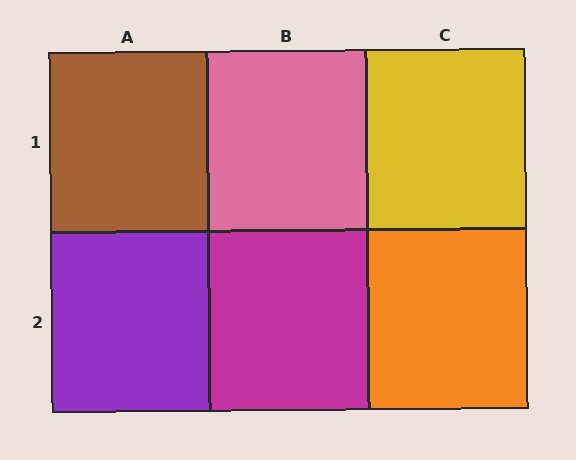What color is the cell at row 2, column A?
Purple.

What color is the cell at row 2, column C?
Orange.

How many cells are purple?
1 cell is purple.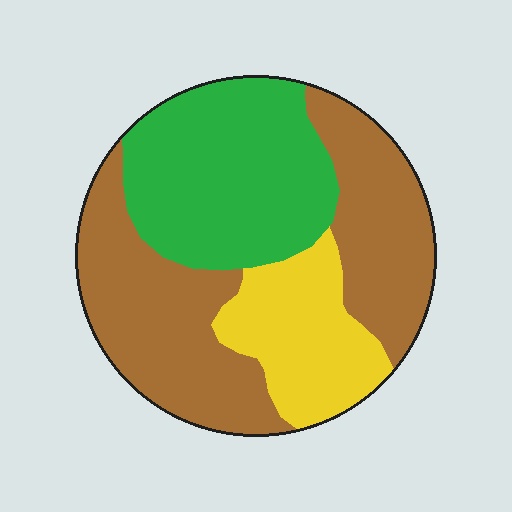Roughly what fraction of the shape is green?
Green takes up about one third (1/3) of the shape.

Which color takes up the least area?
Yellow, at roughly 20%.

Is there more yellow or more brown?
Brown.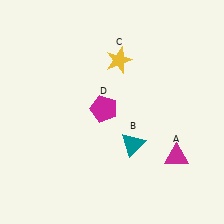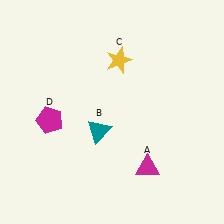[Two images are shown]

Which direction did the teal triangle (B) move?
The teal triangle (B) moved left.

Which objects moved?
The objects that moved are: the magenta triangle (A), the teal triangle (B), the magenta pentagon (D).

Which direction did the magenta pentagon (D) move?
The magenta pentagon (D) moved left.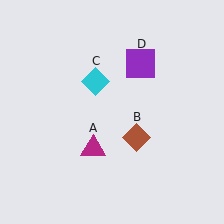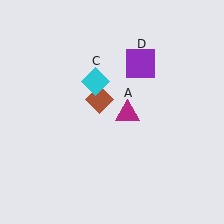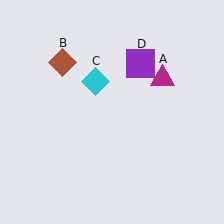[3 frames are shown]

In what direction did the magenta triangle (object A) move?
The magenta triangle (object A) moved up and to the right.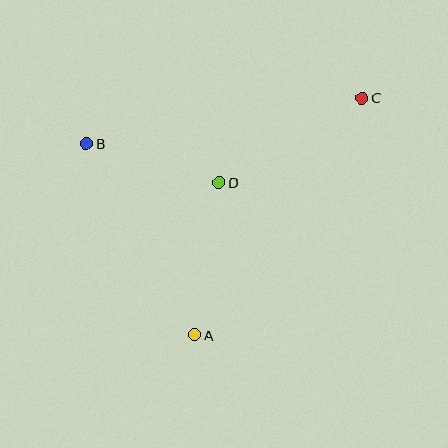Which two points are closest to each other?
Points B and D are closest to each other.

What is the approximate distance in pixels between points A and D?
The distance between A and D is approximately 154 pixels.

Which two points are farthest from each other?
Points A and C are farthest from each other.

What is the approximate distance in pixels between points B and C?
The distance between B and C is approximately 279 pixels.